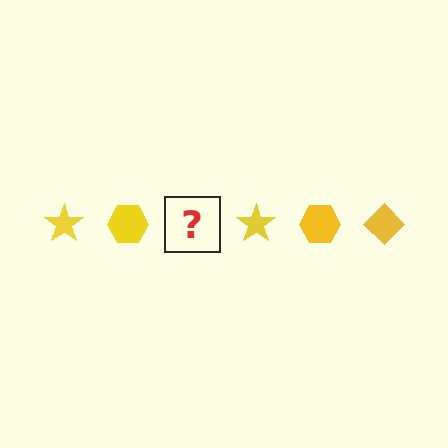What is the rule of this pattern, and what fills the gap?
The rule is that the pattern cycles through star, hexagon, diamond shapes in yellow. The gap should be filled with a yellow diamond.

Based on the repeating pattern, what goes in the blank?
The blank should be a yellow diamond.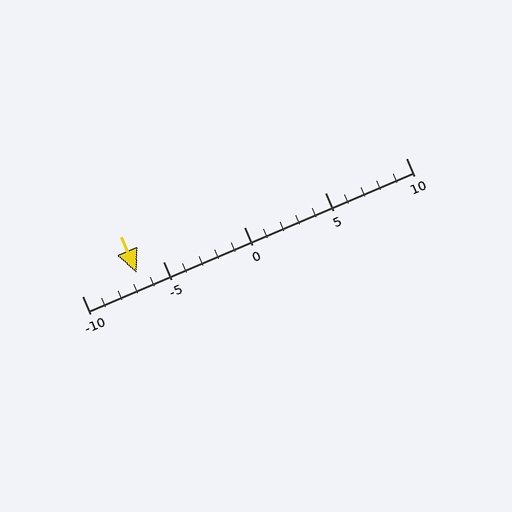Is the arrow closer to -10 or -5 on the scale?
The arrow is closer to -5.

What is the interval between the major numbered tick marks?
The major tick marks are spaced 5 units apart.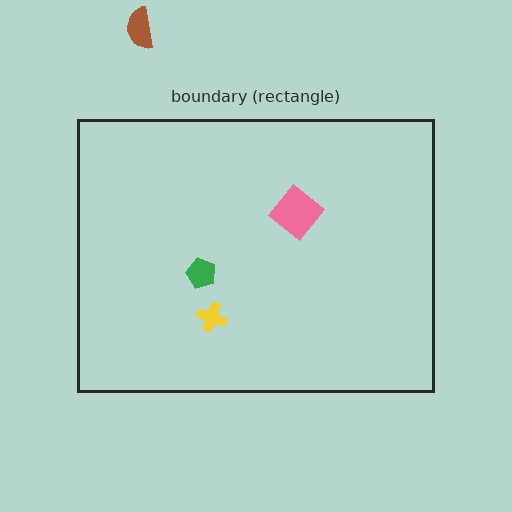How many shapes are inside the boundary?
3 inside, 1 outside.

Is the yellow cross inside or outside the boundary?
Inside.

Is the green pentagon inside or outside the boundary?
Inside.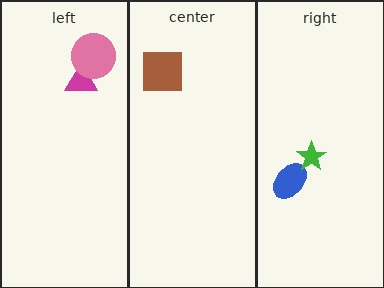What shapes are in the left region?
The magenta triangle, the pink circle.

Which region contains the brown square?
The center region.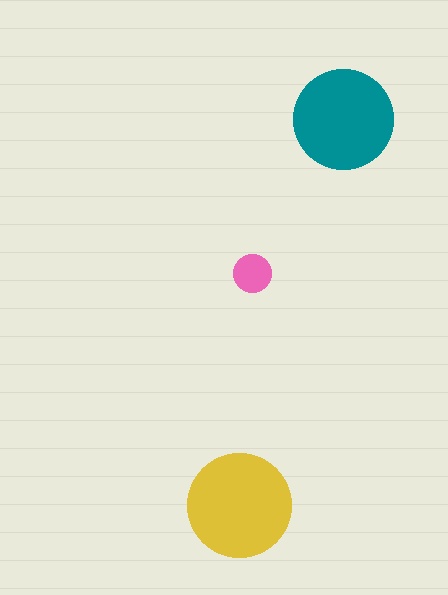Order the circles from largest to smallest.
the yellow one, the teal one, the pink one.